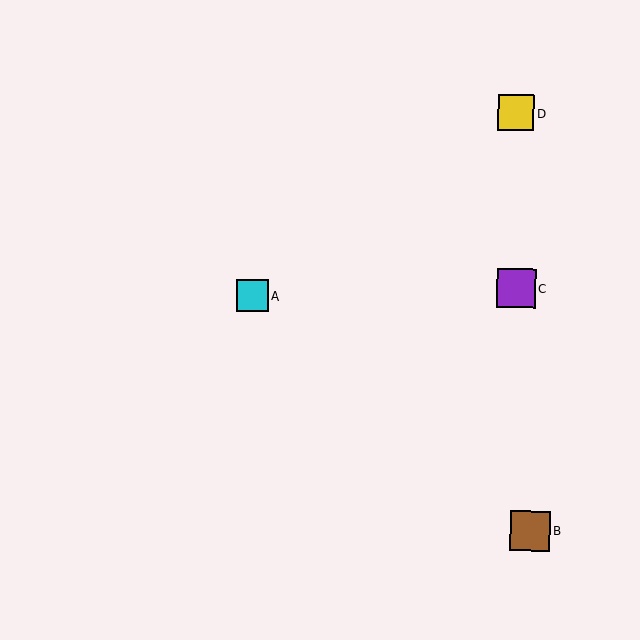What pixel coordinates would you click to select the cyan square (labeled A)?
Click at (253, 296) to select the cyan square A.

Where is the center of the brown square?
The center of the brown square is at (530, 531).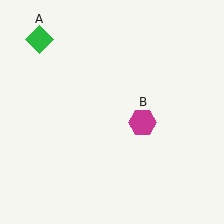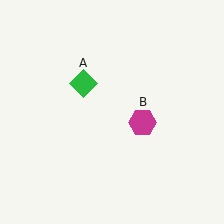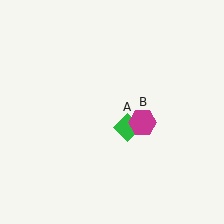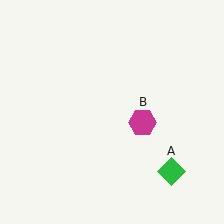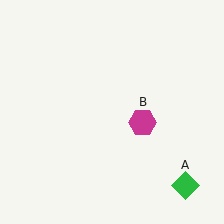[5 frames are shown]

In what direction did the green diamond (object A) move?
The green diamond (object A) moved down and to the right.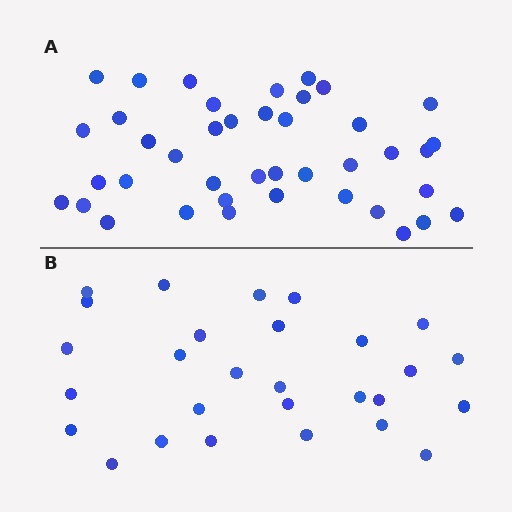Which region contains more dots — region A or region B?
Region A (the top region) has more dots.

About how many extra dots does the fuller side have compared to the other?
Region A has approximately 15 more dots than region B.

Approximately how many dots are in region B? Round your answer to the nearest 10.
About 30 dots. (The exact count is 28, which rounds to 30.)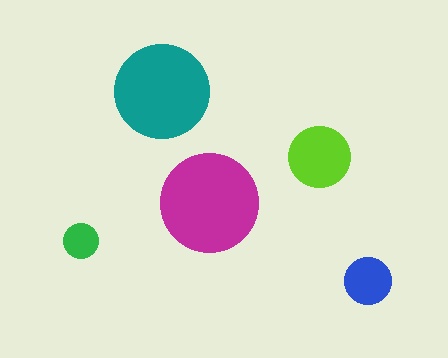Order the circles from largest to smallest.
the magenta one, the teal one, the lime one, the blue one, the green one.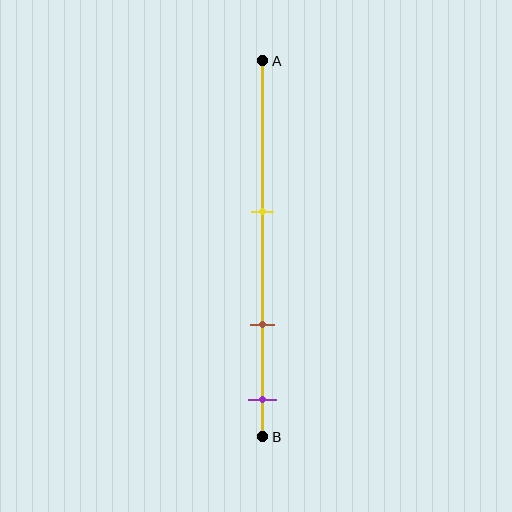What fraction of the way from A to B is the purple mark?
The purple mark is approximately 90% (0.9) of the way from A to B.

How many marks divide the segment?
There are 3 marks dividing the segment.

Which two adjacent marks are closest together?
The brown and purple marks are the closest adjacent pair.